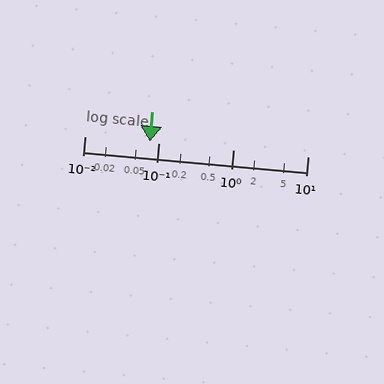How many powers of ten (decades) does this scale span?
The scale spans 3 decades, from 0.01 to 10.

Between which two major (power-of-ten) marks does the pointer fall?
The pointer is between 0.01 and 0.1.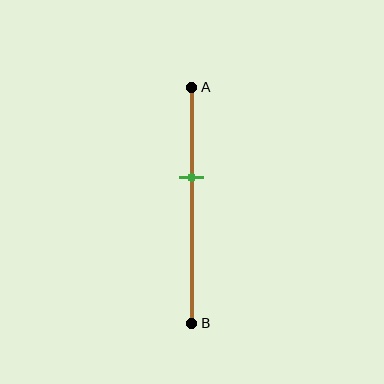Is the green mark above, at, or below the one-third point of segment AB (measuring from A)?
The green mark is below the one-third point of segment AB.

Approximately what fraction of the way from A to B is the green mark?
The green mark is approximately 40% of the way from A to B.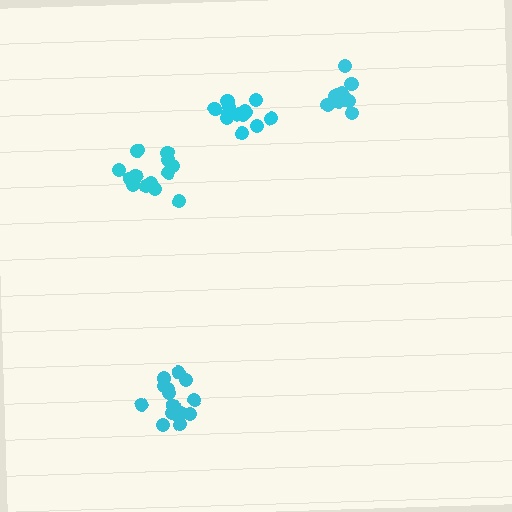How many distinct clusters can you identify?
There are 4 distinct clusters.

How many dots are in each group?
Group 1: 13 dots, Group 2: 15 dots, Group 3: 11 dots, Group 4: 13 dots (52 total).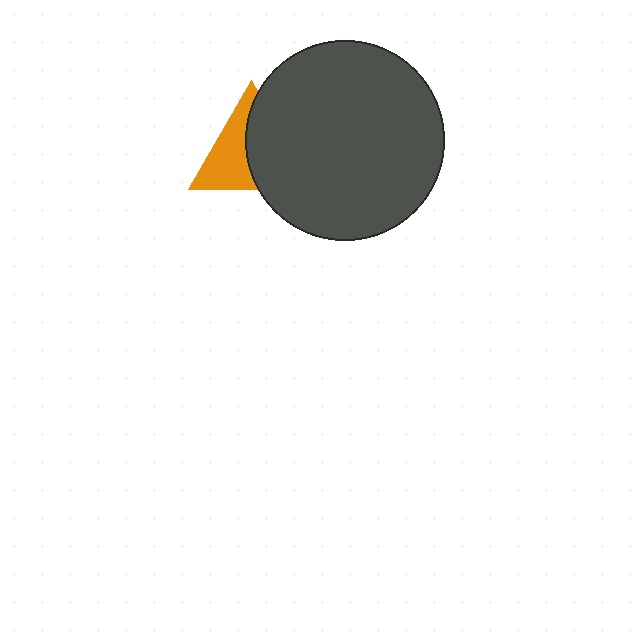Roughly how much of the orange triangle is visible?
About half of it is visible (roughly 47%).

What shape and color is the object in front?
The object in front is a dark gray circle.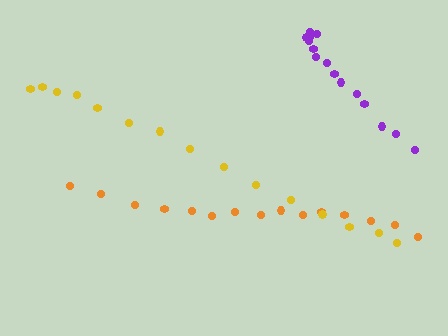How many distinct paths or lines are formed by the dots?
There are 3 distinct paths.